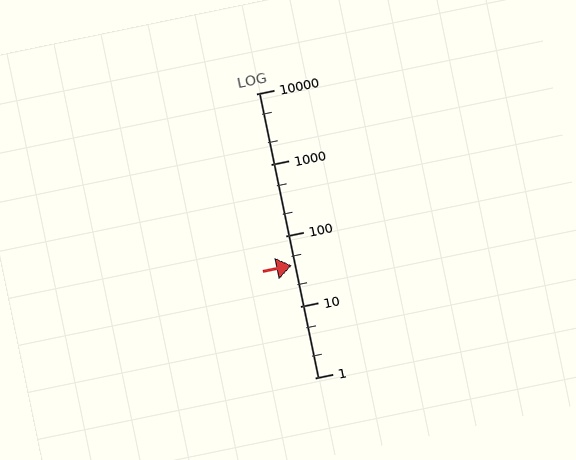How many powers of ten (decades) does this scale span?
The scale spans 4 decades, from 1 to 10000.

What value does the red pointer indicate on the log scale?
The pointer indicates approximately 38.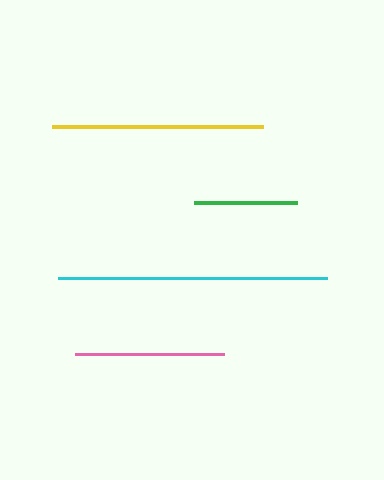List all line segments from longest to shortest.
From longest to shortest: cyan, yellow, pink, green.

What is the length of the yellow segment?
The yellow segment is approximately 211 pixels long.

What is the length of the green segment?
The green segment is approximately 103 pixels long.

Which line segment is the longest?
The cyan line is the longest at approximately 270 pixels.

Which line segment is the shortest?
The green line is the shortest at approximately 103 pixels.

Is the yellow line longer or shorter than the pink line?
The yellow line is longer than the pink line.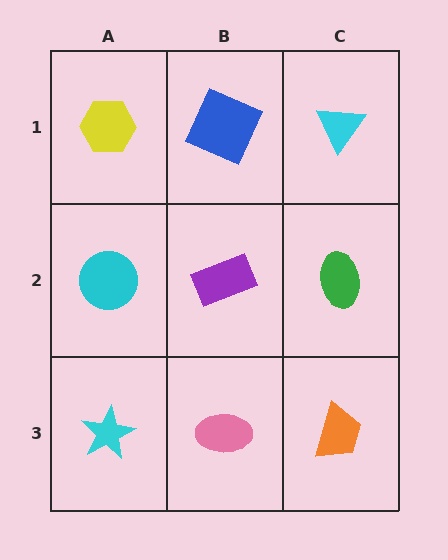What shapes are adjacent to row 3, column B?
A purple rectangle (row 2, column B), a cyan star (row 3, column A), an orange trapezoid (row 3, column C).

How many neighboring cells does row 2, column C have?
3.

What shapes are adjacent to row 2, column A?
A yellow hexagon (row 1, column A), a cyan star (row 3, column A), a purple rectangle (row 2, column B).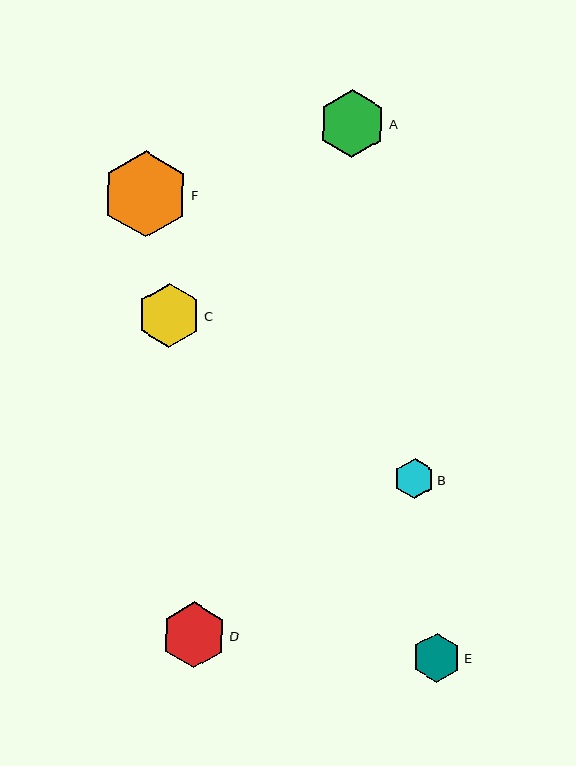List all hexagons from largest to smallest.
From largest to smallest: F, A, D, C, E, B.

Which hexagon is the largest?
Hexagon F is the largest with a size of approximately 86 pixels.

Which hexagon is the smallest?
Hexagon B is the smallest with a size of approximately 40 pixels.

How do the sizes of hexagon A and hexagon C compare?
Hexagon A and hexagon C are approximately the same size.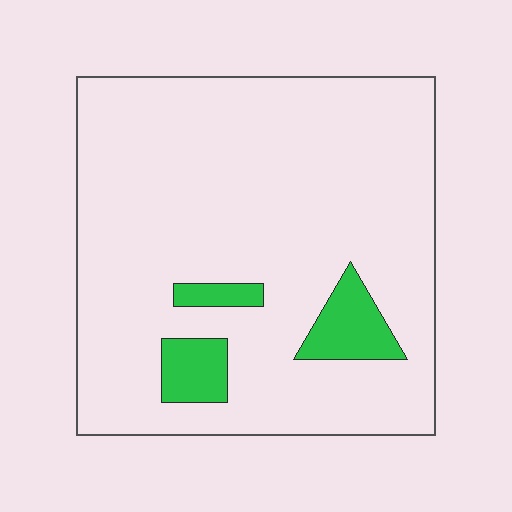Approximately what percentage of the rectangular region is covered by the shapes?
Approximately 10%.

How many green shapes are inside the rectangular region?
3.